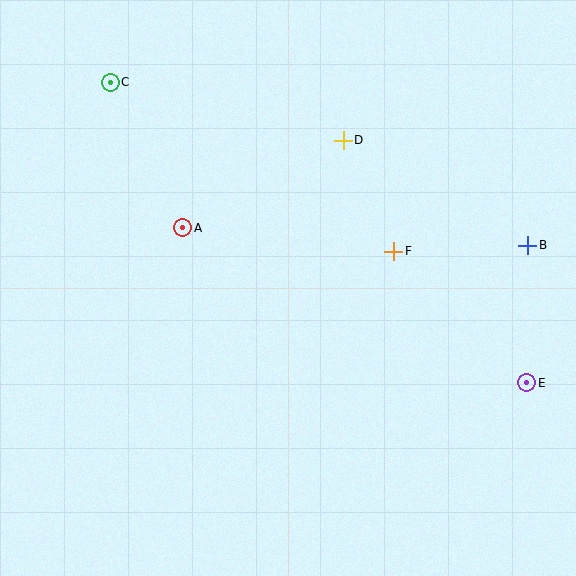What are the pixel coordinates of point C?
Point C is at (110, 83).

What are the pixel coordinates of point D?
Point D is at (343, 140).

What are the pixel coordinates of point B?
Point B is at (528, 245).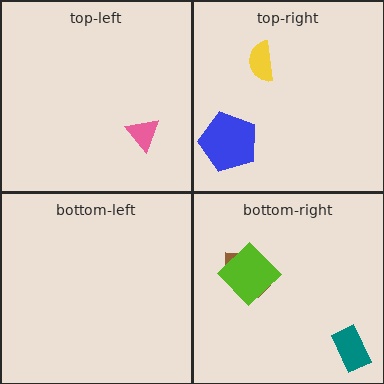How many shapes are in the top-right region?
2.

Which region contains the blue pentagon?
The top-right region.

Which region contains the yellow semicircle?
The top-right region.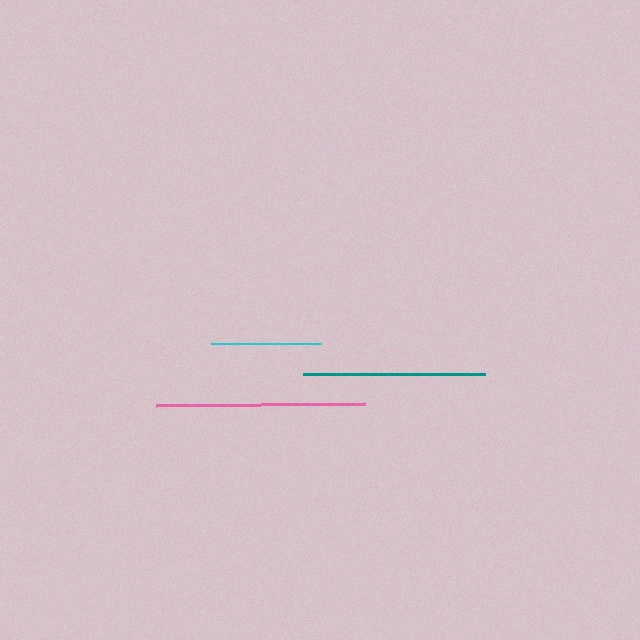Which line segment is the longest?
The pink line is the longest at approximately 209 pixels.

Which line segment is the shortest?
The cyan line is the shortest at approximately 110 pixels.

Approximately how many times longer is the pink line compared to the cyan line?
The pink line is approximately 1.9 times the length of the cyan line.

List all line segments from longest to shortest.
From longest to shortest: pink, teal, cyan.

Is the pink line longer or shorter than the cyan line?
The pink line is longer than the cyan line.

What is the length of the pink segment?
The pink segment is approximately 209 pixels long.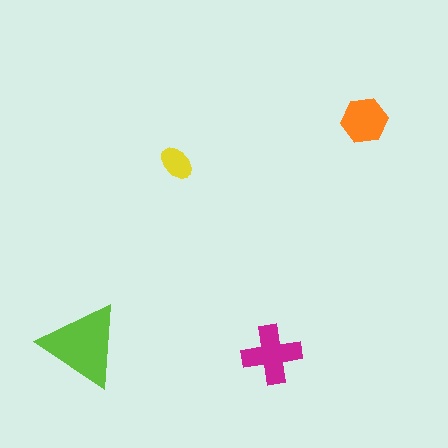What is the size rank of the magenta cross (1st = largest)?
2nd.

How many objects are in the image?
There are 4 objects in the image.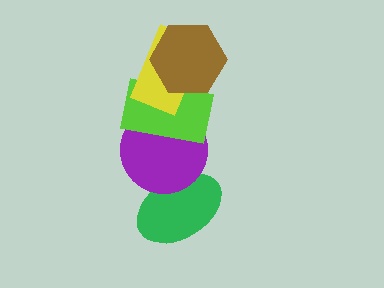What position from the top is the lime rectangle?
The lime rectangle is 3rd from the top.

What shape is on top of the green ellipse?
The purple circle is on top of the green ellipse.